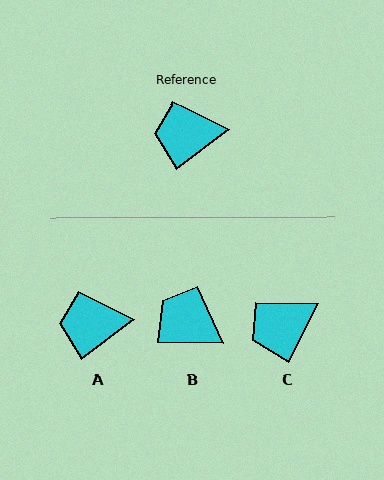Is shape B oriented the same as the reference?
No, it is off by about 38 degrees.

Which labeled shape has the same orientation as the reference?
A.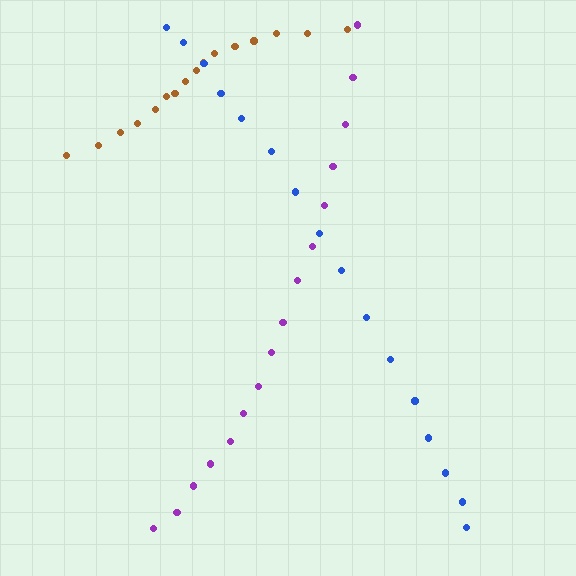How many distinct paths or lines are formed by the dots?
There are 3 distinct paths.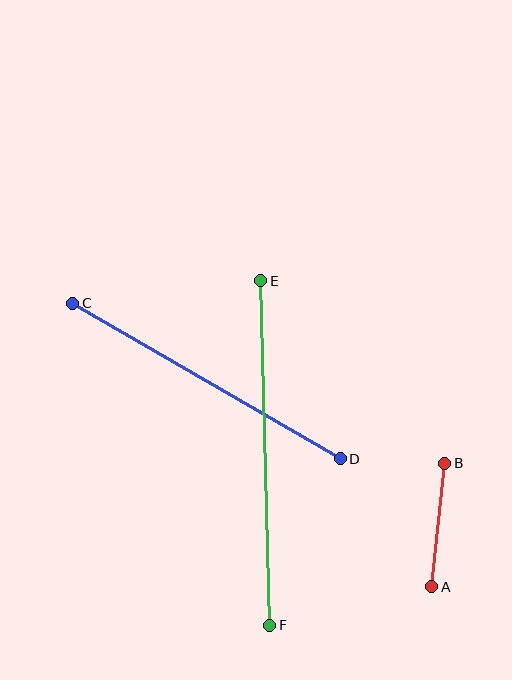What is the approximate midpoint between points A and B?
The midpoint is at approximately (438, 525) pixels.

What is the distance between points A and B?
The distance is approximately 124 pixels.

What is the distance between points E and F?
The distance is approximately 345 pixels.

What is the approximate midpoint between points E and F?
The midpoint is at approximately (265, 453) pixels.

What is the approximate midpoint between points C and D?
The midpoint is at approximately (206, 381) pixels.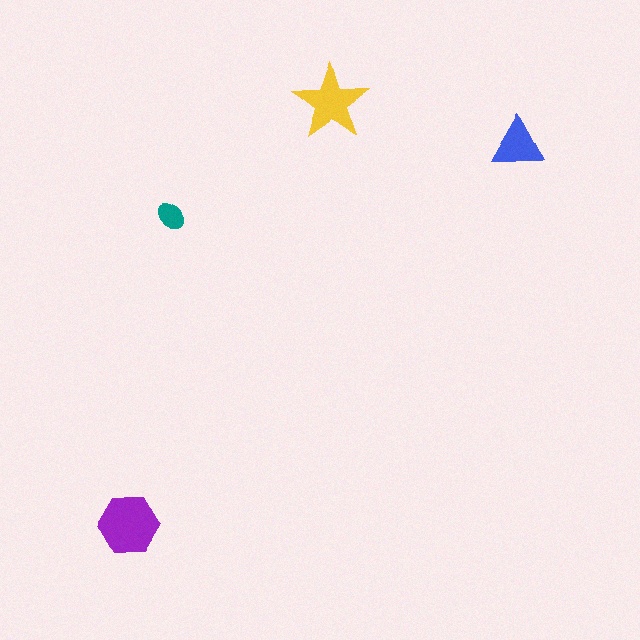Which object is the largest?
The purple hexagon.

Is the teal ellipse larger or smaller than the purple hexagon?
Smaller.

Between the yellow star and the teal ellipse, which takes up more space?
The yellow star.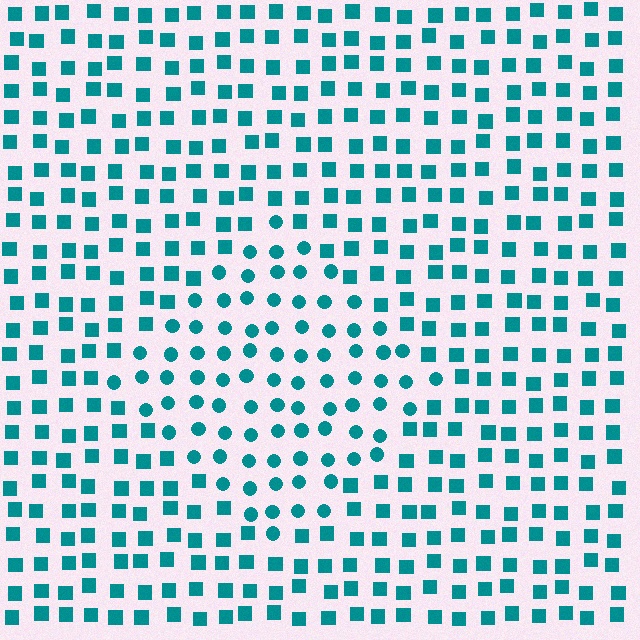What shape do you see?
I see a diamond.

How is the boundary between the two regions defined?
The boundary is defined by a change in element shape: circles inside vs. squares outside. All elements share the same color and spacing.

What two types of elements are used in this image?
The image uses circles inside the diamond region and squares outside it.